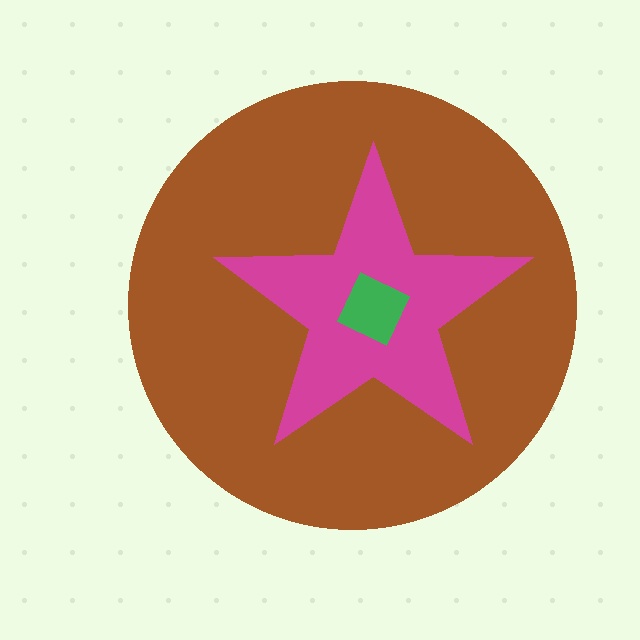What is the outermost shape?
The brown circle.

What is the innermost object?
The green square.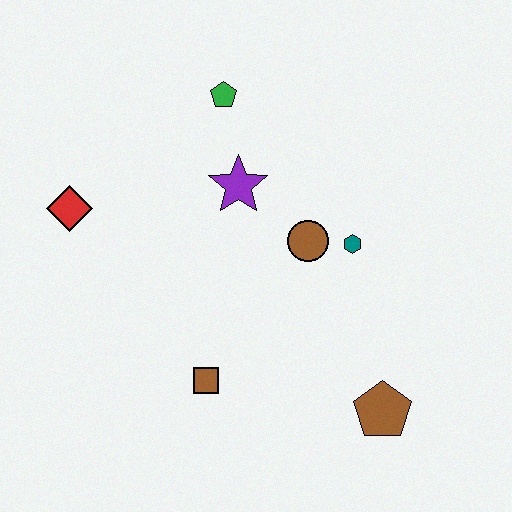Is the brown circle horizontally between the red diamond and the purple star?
No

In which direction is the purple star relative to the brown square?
The purple star is above the brown square.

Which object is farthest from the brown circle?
The red diamond is farthest from the brown circle.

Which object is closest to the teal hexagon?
The brown circle is closest to the teal hexagon.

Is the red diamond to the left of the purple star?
Yes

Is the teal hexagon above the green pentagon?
No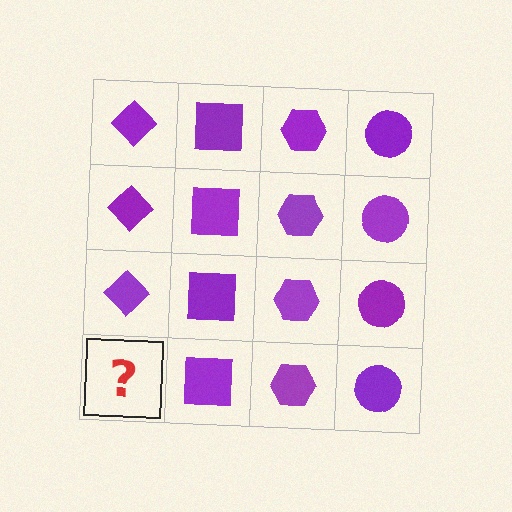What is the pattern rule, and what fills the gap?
The rule is that each column has a consistent shape. The gap should be filled with a purple diamond.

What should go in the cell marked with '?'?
The missing cell should contain a purple diamond.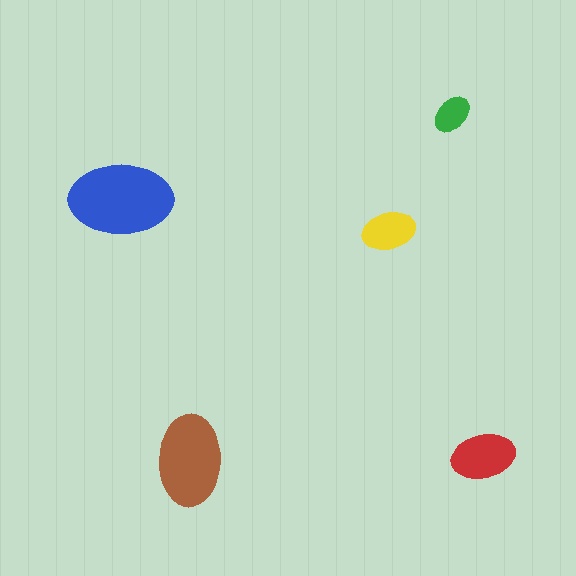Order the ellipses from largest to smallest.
the blue one, the brown one, the red one, the yellow one, the green one.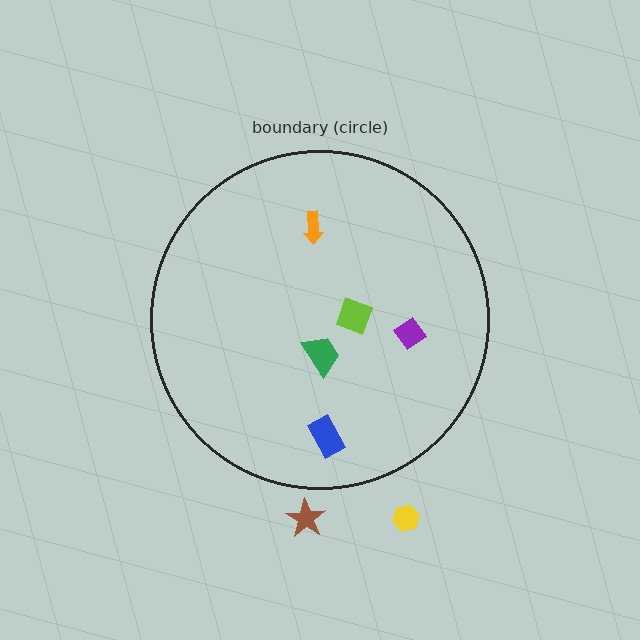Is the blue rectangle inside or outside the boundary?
Inside.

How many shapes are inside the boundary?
5 inside, 2 outside.